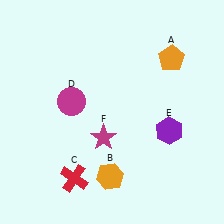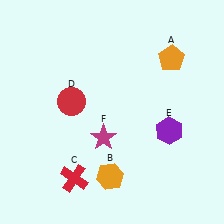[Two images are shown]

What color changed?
The circle (D) changed from magenta in Image 1 to red in Image 2.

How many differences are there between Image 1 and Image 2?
There is 1 difference between the two images.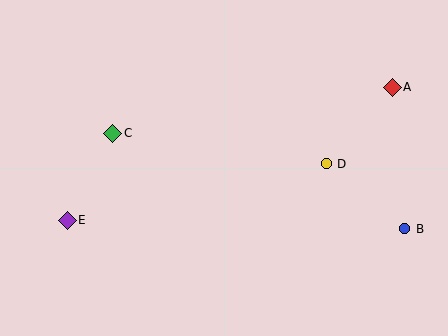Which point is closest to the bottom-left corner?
Point E is closest to the bottom-left corner.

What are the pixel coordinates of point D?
Point D is at (326, 164).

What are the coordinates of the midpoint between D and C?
The midpoint between D and C is at (219, 149).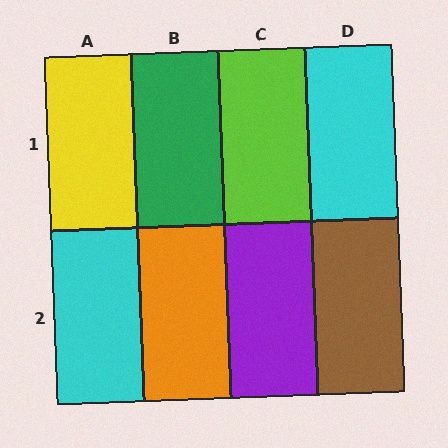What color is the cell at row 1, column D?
Cyan.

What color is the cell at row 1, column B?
Green.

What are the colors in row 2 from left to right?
Cyan, orange, purple, brown.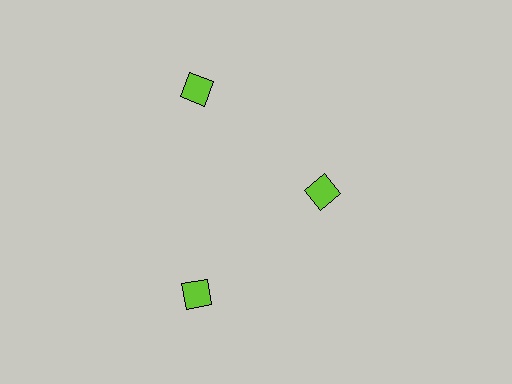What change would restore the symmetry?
The symmetry would be restored by moving it outward, back onto the ring so that all 3 diamonds sit at equal angles and equal distance from the center.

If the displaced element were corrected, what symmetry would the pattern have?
It would have 3-fold rotational symmetry — the pattern would map onto itself every 120 degrees.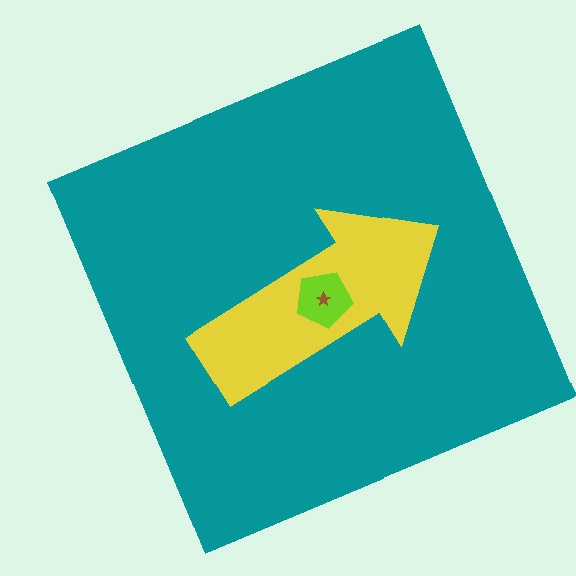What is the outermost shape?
The teal square.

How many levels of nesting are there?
4.